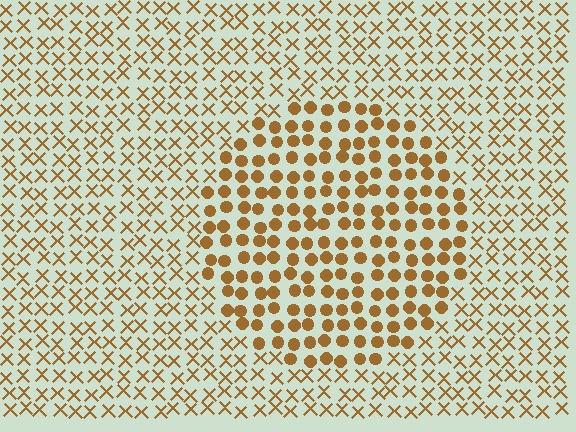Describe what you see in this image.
The image is filled with small brown elements arranged in a uniform grid. A circle-shaped region contains circles, while the surrounding area contains X marks. The boundary is defined purely by the change in element shape.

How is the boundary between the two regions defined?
The boundary is defined by a change in element shape: circles inside vs. X marks outside. All elements share the same color and spacing.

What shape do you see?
I see a circle.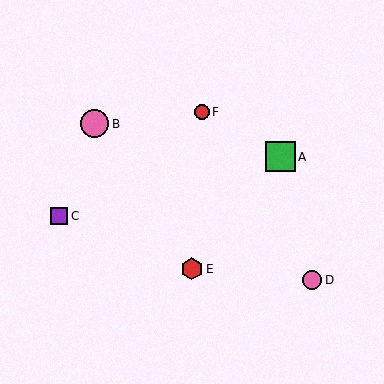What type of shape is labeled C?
Shape C is a purple square.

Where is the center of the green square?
The center of the green square is at (281, 157).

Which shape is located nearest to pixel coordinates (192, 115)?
The red circle (labeled F) at (202, 112) is nearest to that location.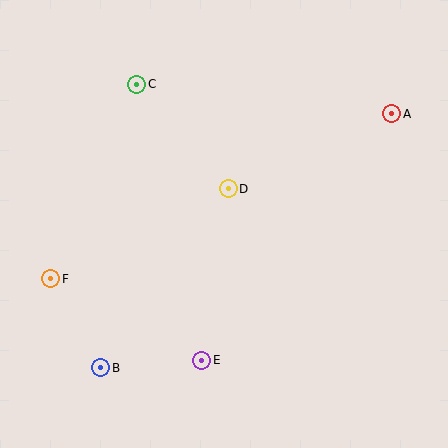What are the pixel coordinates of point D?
Point D is at (228, 189).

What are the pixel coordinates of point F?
Point F is at (51, 279).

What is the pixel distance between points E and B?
The distance between E and B is 101 pixels.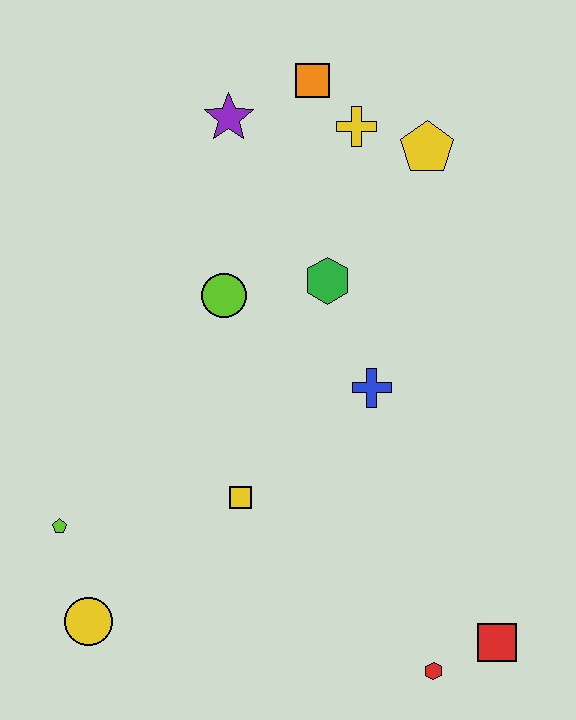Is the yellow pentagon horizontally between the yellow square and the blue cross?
No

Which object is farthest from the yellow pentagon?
The yellow circle is farthest from the yellow pentagon.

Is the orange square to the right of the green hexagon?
No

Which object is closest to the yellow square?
The blue cross is closest to the yellow square.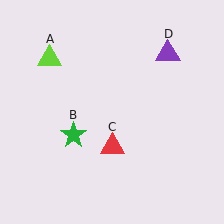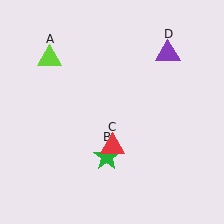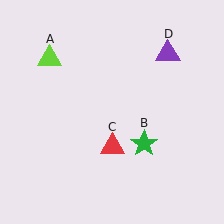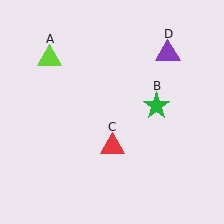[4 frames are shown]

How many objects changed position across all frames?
1 object changed position: green star (object B).